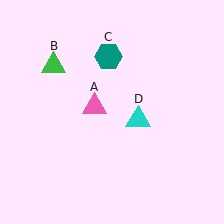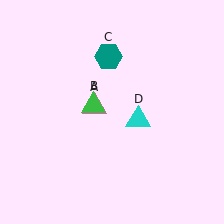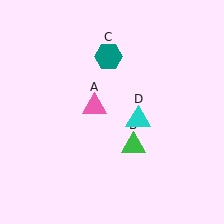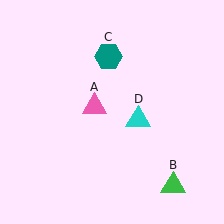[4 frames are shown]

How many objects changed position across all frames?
1 object changed position: green triangle (object B).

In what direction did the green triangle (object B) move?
The green triangle (object B) moved down and to the right.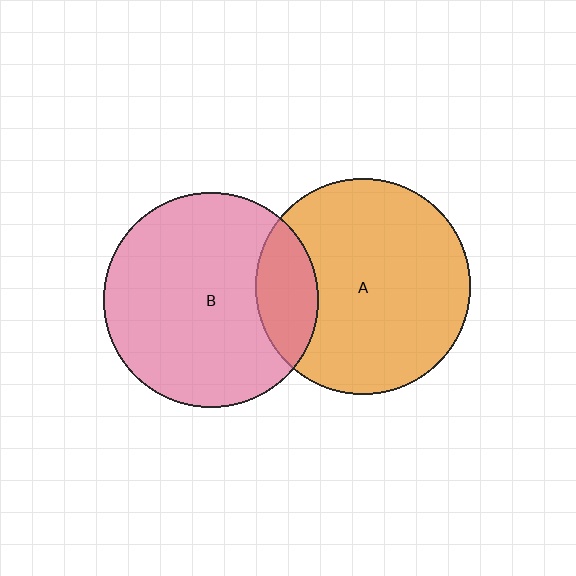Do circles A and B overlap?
Yes.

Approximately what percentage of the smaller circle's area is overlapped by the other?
Approximately 20%.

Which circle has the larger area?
Circle A (orange).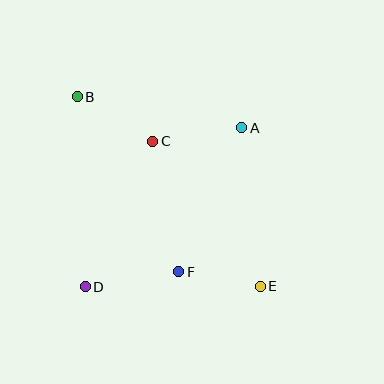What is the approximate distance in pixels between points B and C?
The distance between B and C is approximately 88 pixels.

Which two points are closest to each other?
Points E and F are closest to each other.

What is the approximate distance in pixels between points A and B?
The distance between A and B is approximately 168 pixels.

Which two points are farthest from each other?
Points B and E are farthest from each other.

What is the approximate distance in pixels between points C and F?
The distance between C and F is approximately 133 pixels.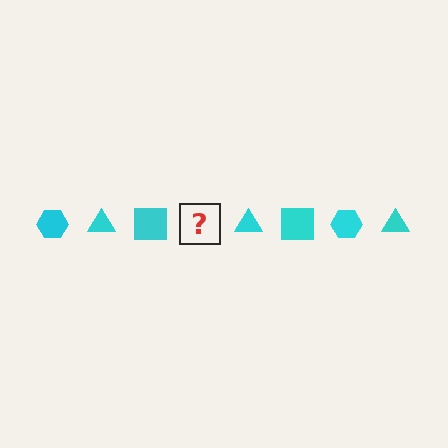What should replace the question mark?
The question mark should be replaced with a cyan hexagon.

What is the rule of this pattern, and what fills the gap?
The rule is that the pattern cycles through hexagon, triangle, square shapes in cyan. The gap should be filled with a cyan hexagon.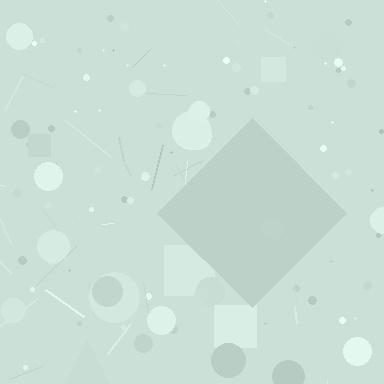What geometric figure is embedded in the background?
A diamond is embedded in the background.